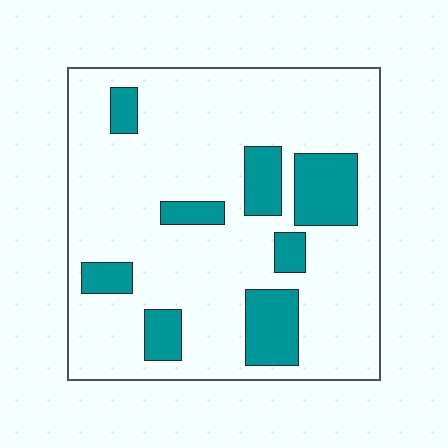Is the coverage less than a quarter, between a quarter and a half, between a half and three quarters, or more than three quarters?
Less than a quarter.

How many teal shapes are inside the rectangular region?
8.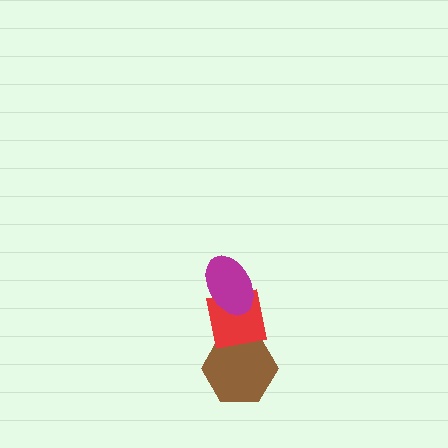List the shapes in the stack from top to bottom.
From top to bottom: the magenta ellipse, the red square, the brown hexagon.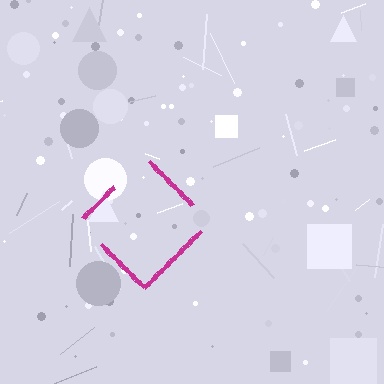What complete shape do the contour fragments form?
The contour fragments form a diamond.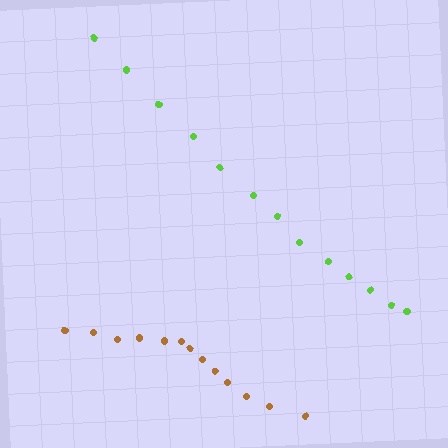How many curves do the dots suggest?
There are 2 distinct paths.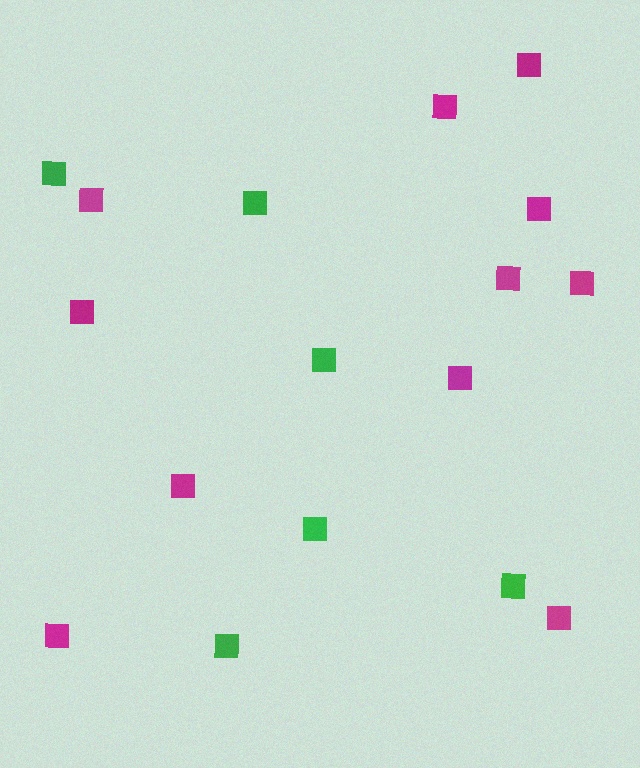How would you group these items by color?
There are 2 groups: one group of magenta squares (11) and one group of green squares (6).